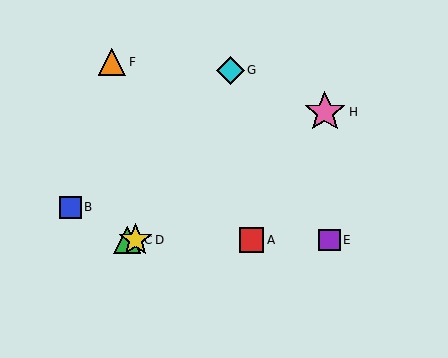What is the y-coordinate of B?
Object B is at y≈207.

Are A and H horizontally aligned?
No, A is at y≈240 and H is at y≈112.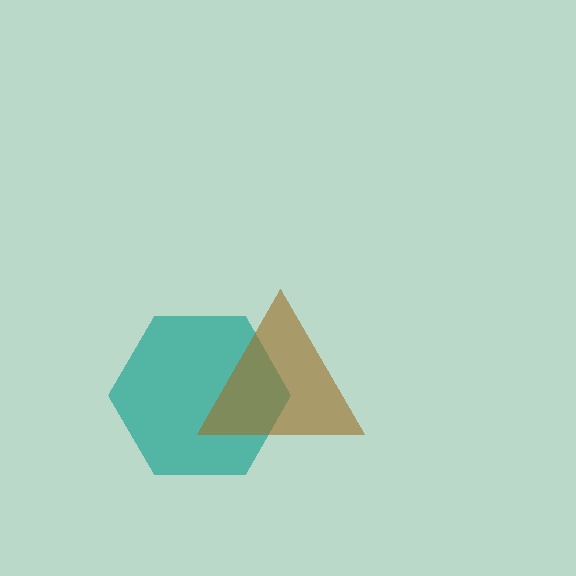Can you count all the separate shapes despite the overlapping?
Yes, there are 2 separate shapes.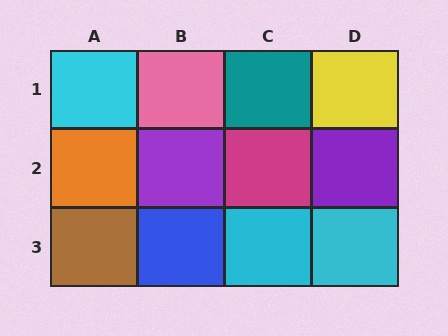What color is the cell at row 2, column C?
Magenta.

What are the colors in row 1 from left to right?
Cyan, pink, teal, yellow.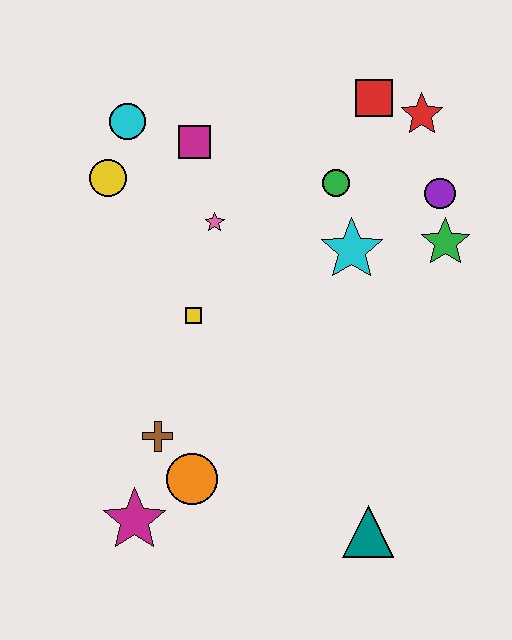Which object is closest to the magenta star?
The orange circle is closest to the magenta star.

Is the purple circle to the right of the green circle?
Yes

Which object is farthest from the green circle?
The magenta star is farthest from the green circle.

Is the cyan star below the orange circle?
No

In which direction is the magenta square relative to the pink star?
The magenta square is above the pink star.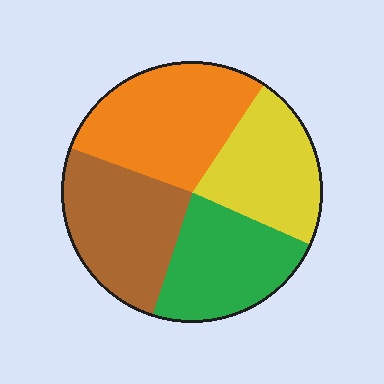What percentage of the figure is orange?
Orange takes up between a sixth and a third of the figure.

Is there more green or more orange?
Orange.